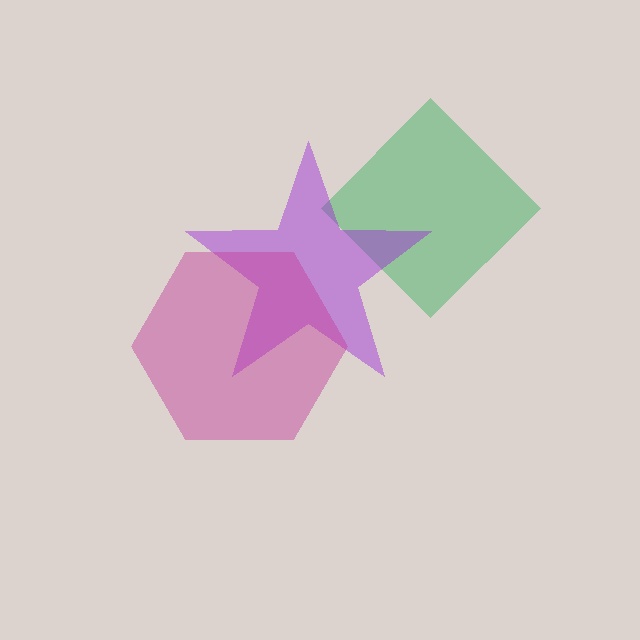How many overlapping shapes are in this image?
There are 3 overlapping shapes in the image.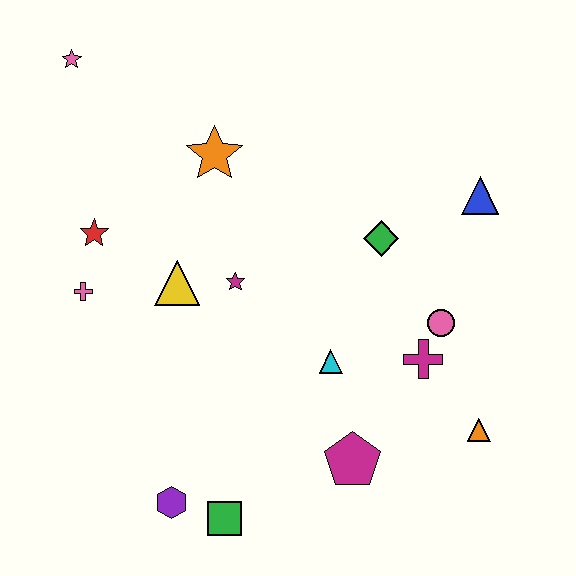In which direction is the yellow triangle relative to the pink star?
The yellow triangle is below the pink star.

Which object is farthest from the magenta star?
The orange triangle is farthest from the magenta star.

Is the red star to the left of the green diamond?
Yes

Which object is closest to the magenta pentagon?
The cyan triangle is closest to the magenta pentagon.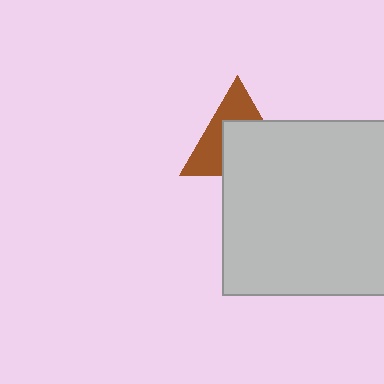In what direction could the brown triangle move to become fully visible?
The brown triangle could move up. That would shift it out from behind the light gray square entirely.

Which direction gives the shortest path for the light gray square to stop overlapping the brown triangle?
Moving down gives the shortest separation.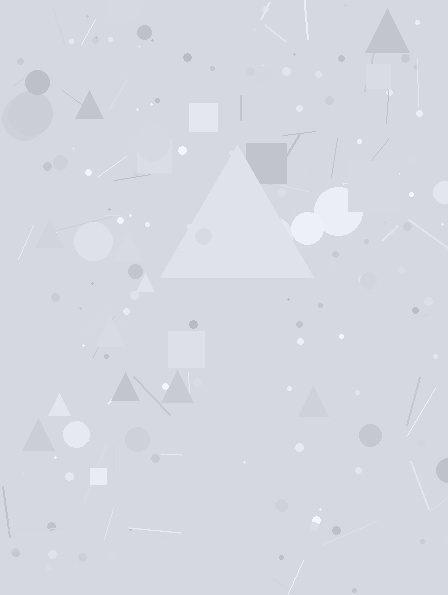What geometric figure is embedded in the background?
A triangle is embedded in the background.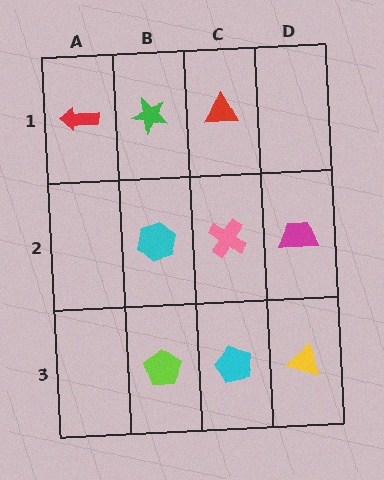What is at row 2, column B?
A cyan hexagon.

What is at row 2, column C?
A pink cross.